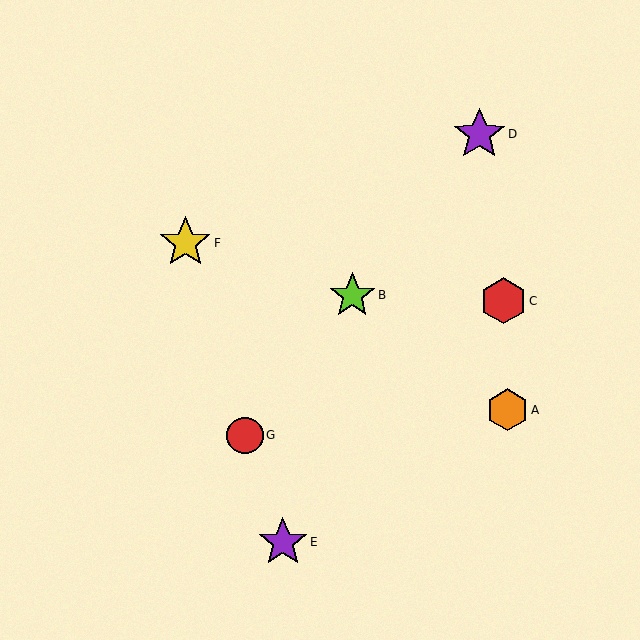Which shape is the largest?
The purple star (labeled D) is the largest.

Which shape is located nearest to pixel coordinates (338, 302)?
The lime star (labeled B) at (352, 295) is nearest to that location.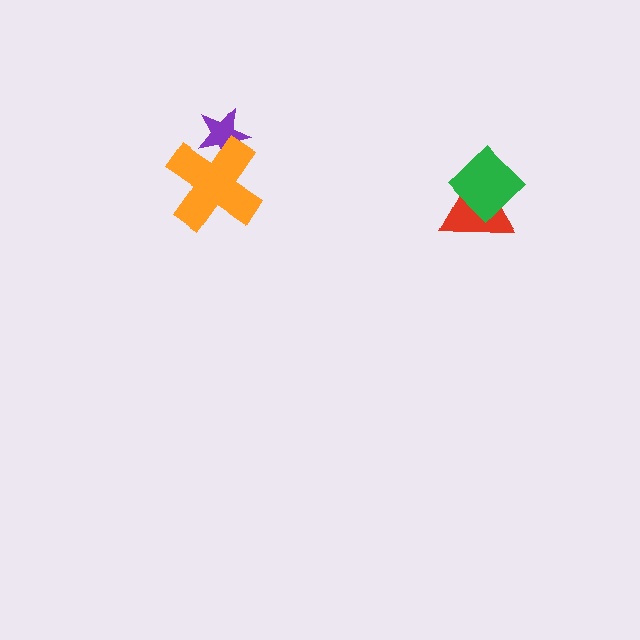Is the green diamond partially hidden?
No, no other shape covers it.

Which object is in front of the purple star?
The orange cross is in front of the purple star.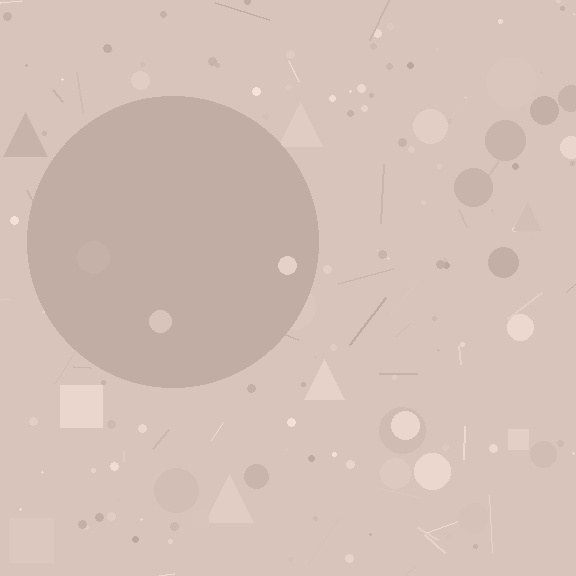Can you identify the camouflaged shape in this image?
The camouflaged shape is a circle.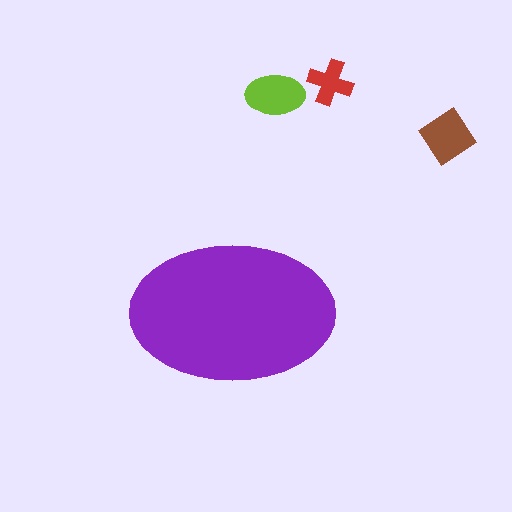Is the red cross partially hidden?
No, the red cross is fully visible.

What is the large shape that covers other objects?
A purple ellipse.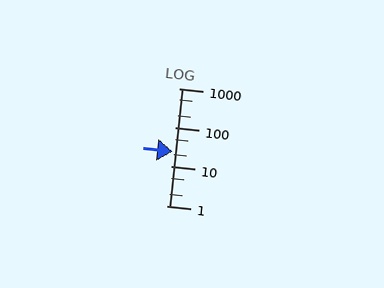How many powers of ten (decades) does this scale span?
The scale spans 3 decades, from 1 to 1000.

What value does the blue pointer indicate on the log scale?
The pointer indicates approximately 24.